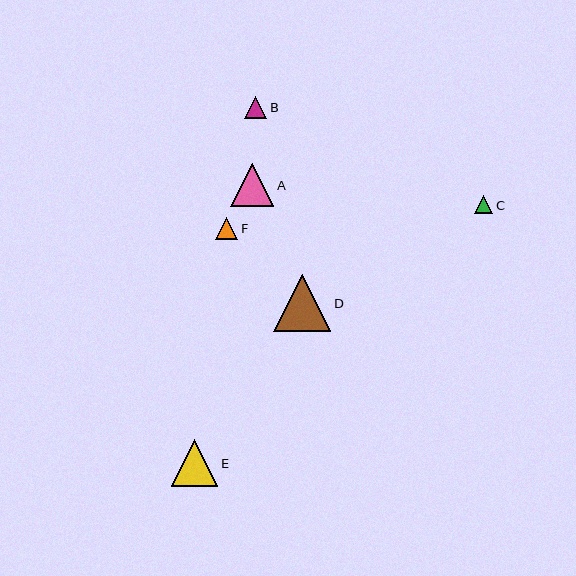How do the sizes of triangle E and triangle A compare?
Triangle E and triangle A are approximately the same size.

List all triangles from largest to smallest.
From largest to smallest: D, E, A, B, F, C.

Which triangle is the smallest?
Triangle C is the smallest with a size of approximately 18 pixels.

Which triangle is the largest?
Triangle D is the largest with a size of approximately 57 pixels.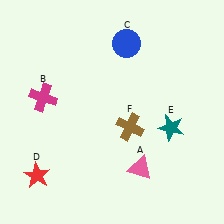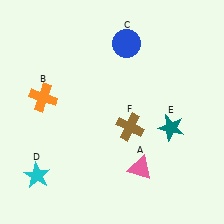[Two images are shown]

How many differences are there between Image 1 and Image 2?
There are 2 differences between the two images.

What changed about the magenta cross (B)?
In Image 1, B is magenta. In Image 2, it changed to orange.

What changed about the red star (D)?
In Image 1, D is red. In Image 2, it changed to cyan.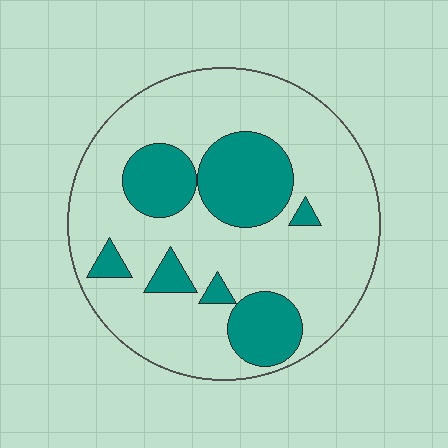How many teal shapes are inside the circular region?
7.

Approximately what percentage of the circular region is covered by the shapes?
Approximately 25%.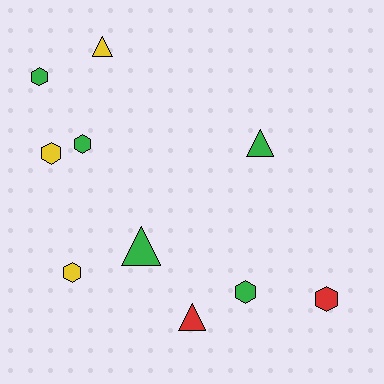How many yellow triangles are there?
There is 1 yellow triangle.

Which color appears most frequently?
Green, with 5 objects.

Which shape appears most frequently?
Hexagon, with 6 objects.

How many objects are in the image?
There are 10 objects.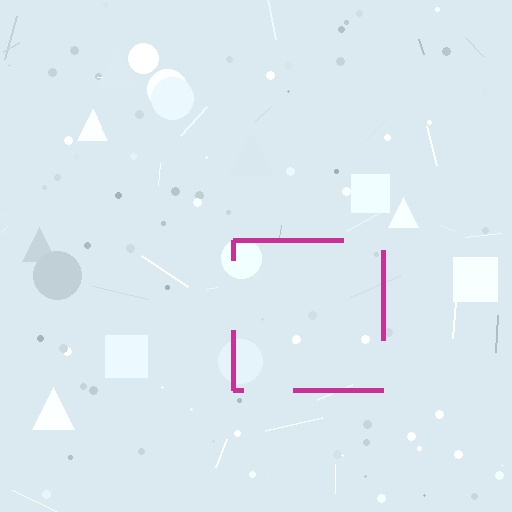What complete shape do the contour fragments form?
The contour fragments form a square.